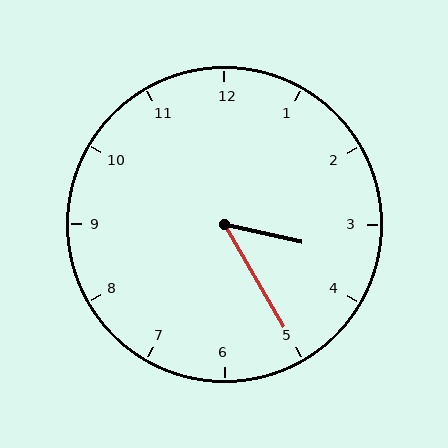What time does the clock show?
3:25.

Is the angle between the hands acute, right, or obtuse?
It is acute.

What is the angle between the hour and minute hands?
Approximately 48 degrees.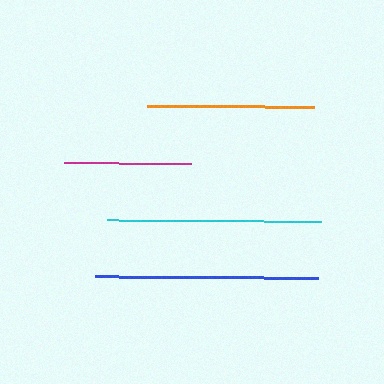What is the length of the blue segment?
The blue segment is approximately 223 pixels long.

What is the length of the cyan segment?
The cyan segment is approximately 214 pixels long.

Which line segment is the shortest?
The magenta line is the shortest at approximately 128 pixels.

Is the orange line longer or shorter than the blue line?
The blue line is longer than the orange line.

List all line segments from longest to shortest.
From longest to shortest: blue, cyan, orange, magenta.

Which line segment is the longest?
The blue line is the longest at approximately 223 pixels.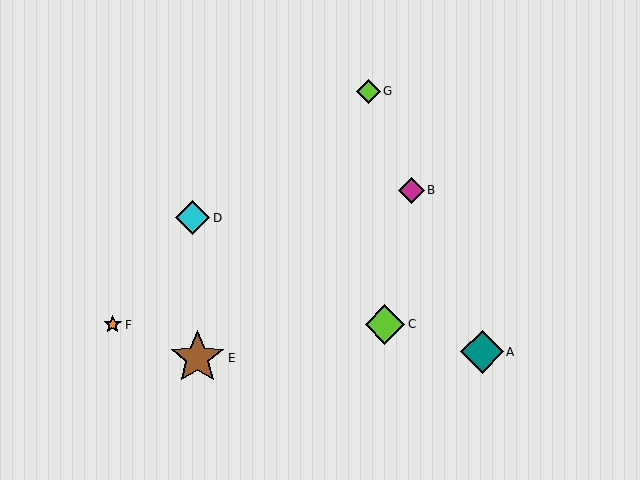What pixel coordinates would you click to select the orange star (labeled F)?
Click at (113, 325) to select the orange star F.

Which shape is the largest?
The brown star (labeled E) is the largest.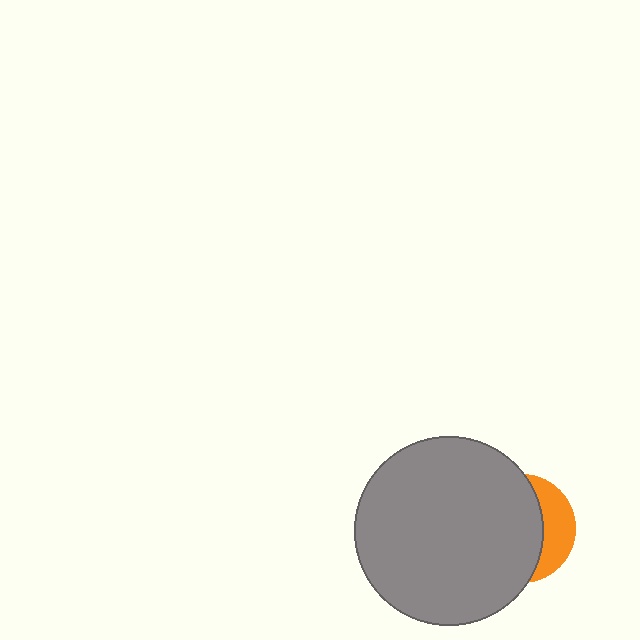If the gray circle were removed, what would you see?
You would see the complete orange circle.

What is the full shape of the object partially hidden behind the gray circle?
The partially hidden object is an orange circle.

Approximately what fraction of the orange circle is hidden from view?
Roughly 70% of the orange circle is hidden behind the gray circle.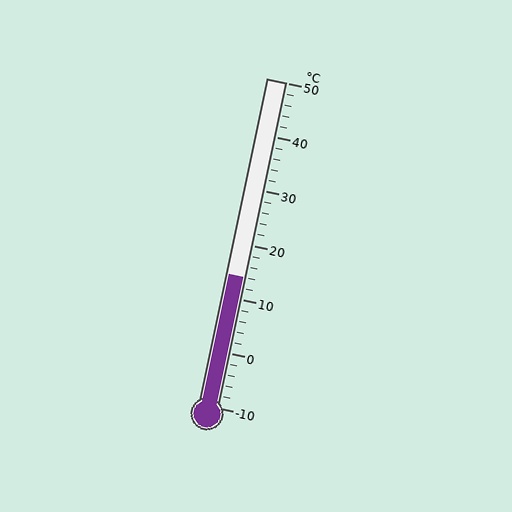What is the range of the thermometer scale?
The thermometer scale ranges from -10°C to 50°C.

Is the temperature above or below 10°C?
The temperature is above 10°C.